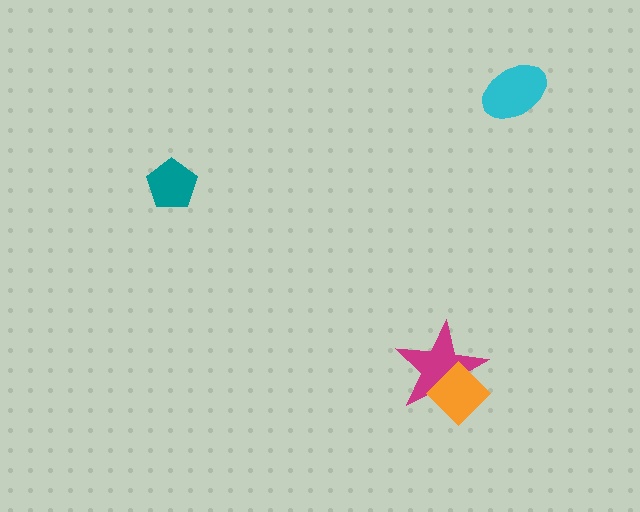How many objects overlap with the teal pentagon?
0 objects overlap with the teal pentagon.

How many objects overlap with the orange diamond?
1 object overlaps with the orange diamond.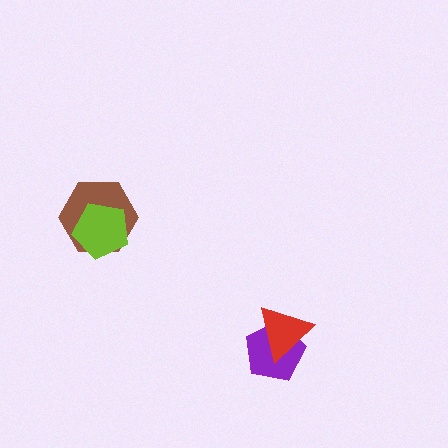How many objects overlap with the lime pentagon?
1 object overlaps with the lime pentagon.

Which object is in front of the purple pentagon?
The red triangle is in front of the purple pentagon.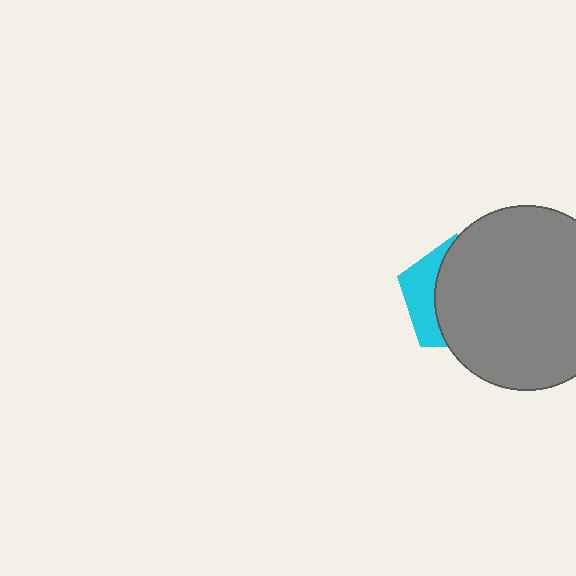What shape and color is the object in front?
The object in front is a gray circle.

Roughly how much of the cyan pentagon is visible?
A small part of it is visible (roughly 30%).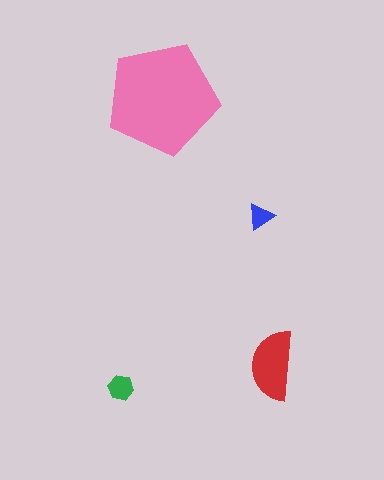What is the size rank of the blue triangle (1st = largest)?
4th.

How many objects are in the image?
There are 4 objects in the image.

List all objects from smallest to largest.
The blue triangle, the green hexagon, the red semicircle, the pink pentagon.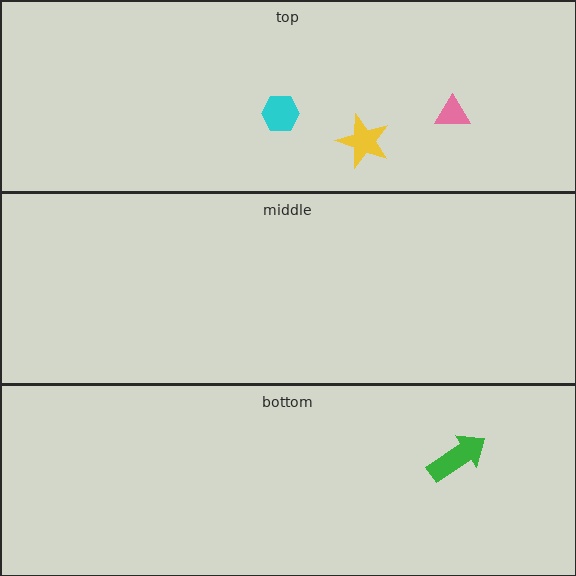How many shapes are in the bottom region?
1.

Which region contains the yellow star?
The top region.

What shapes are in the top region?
The pink triangle, the cyan hexagon, the yellow star.